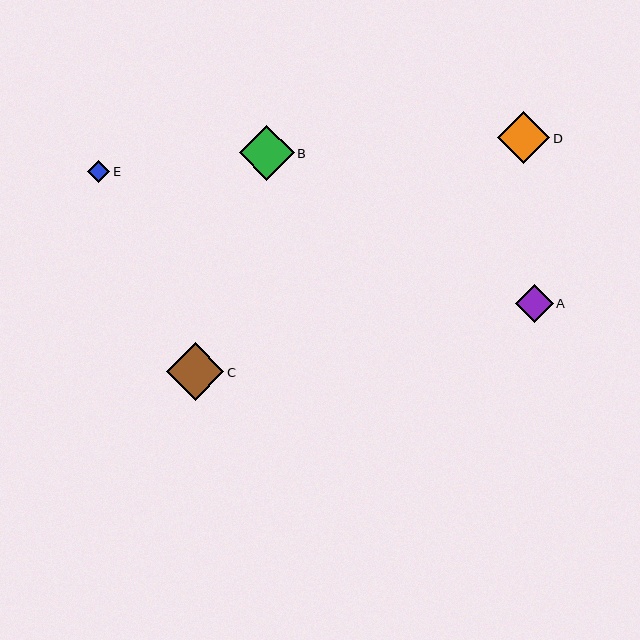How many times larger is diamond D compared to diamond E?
Diamond D is approximately 2.3 times the size of diamond E.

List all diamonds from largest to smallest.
From largest to smallest: C, B, D, A, E.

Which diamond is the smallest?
Diamond E is the smallest with a size of approximately 22 pixels.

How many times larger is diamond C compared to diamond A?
Diamond C is approximately 1.5 times the size of diamond A.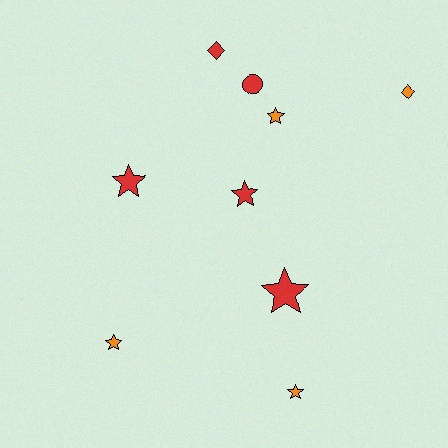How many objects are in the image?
There are 9 objects.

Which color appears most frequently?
Red, with 5 objects.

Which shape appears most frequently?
Star, with 6 objects.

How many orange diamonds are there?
There is 1 orange diamond.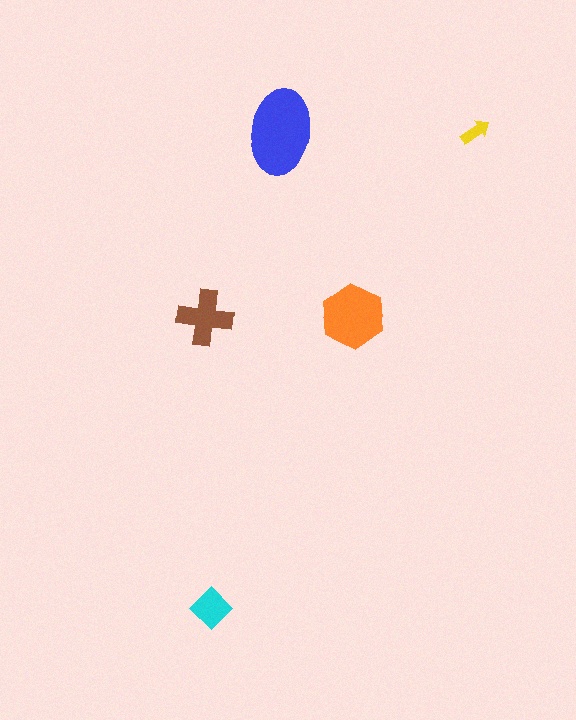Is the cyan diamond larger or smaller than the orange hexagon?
Smaller.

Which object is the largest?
The blue ellipse.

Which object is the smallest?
The yellow arrow.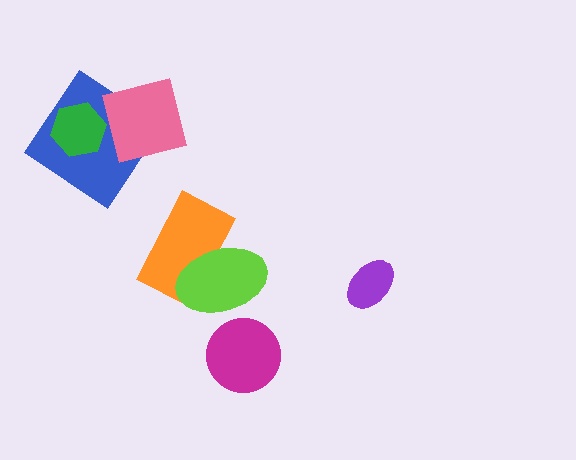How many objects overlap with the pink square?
2 objects overlap with the pink square.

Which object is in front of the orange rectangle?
The lime ellipse is in front of the orange rectangle.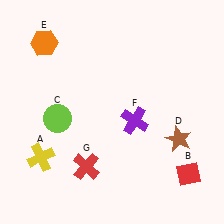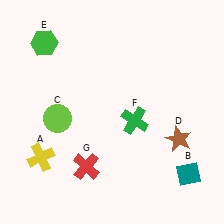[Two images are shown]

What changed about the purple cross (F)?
In Image 1, F is purple. In Image 2, it changed to green.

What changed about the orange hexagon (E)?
In Image 1, E is orange. In Image 2, it changed to green.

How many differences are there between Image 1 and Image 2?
There are 3 differences between the two images.